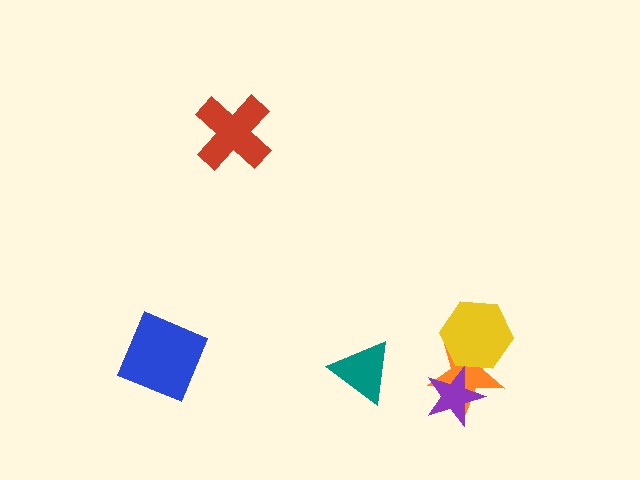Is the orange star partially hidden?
Yes, it is partially covered by another shape.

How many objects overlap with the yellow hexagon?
1 object overlaps with the yellow hexagon.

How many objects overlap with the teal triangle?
0 objects overlap with the teal triangle.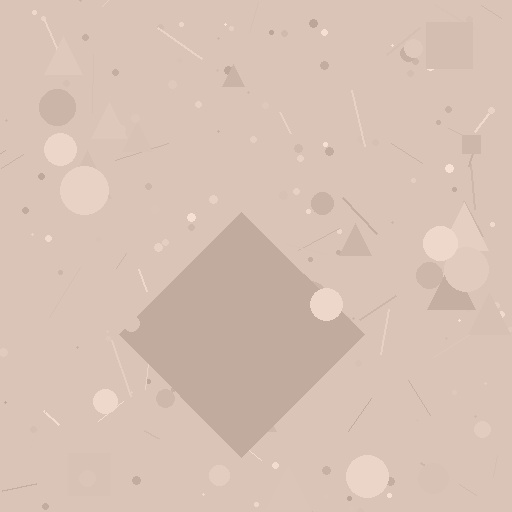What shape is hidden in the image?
A diamond is hidden in the image.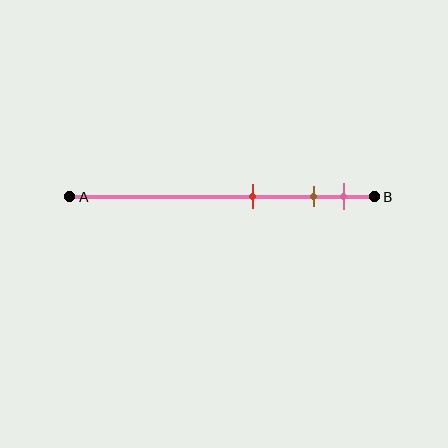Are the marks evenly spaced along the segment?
No, the marks are not evenly spaced.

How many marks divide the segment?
There are 3 marks dividing the segment.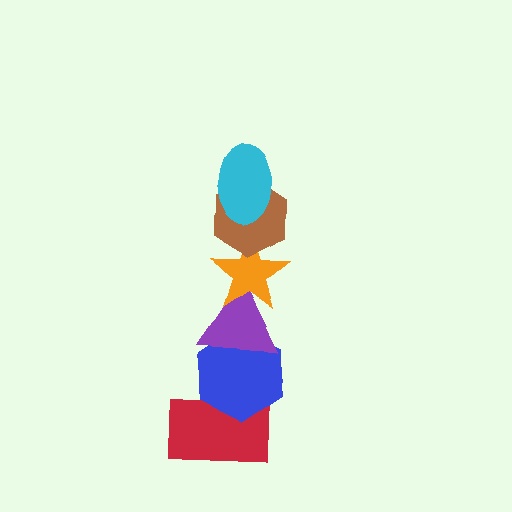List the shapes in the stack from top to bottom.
From top to bottom: the cyan ellipse, the brown hexagon, the orange star, the purple triangle, the blue hexagon, the red rectangle.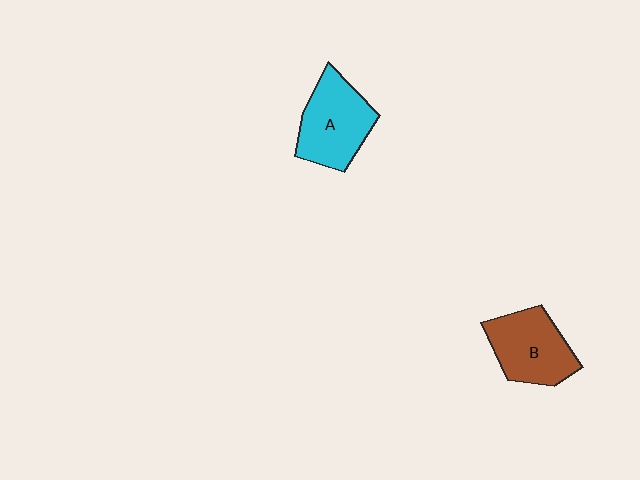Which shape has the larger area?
Shape A (cyan).